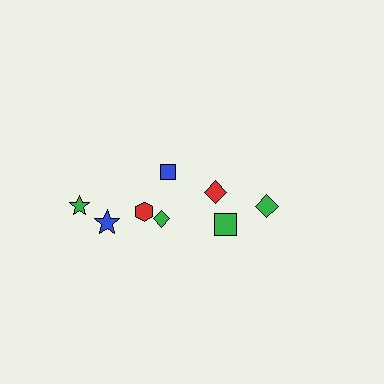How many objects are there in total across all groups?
There are 8 objects.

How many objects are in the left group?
There are 5 objects.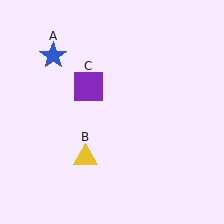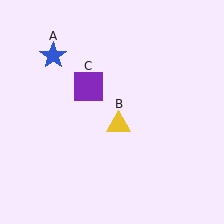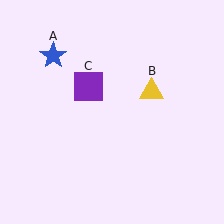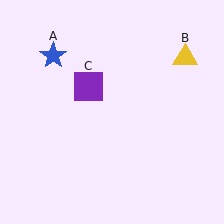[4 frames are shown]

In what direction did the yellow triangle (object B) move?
The yellow triangle (object B) moved up and to the right.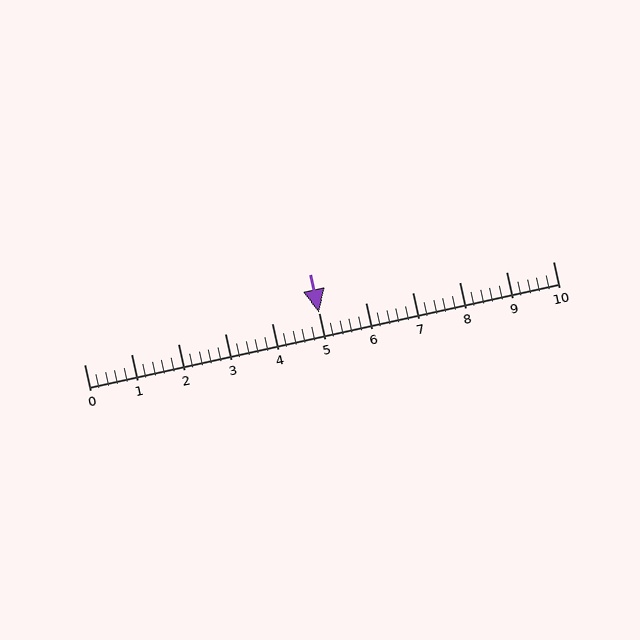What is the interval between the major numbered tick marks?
The major tick marks are spaced 1 units apart.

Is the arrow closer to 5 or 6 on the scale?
The arrow is closer to 5.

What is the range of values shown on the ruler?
The ruler shows values from 0 to 10.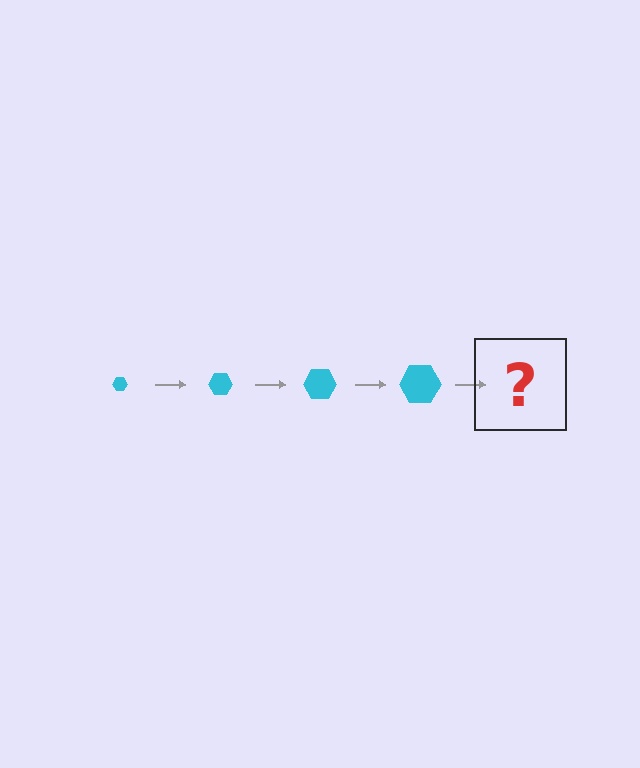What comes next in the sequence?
The next element should be a cyan hexagon, larger than the previous one.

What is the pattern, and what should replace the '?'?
The pattern is that the hexagon gets progressively larger each step. The '?' should be a cyan hexagon, larger than the previous one.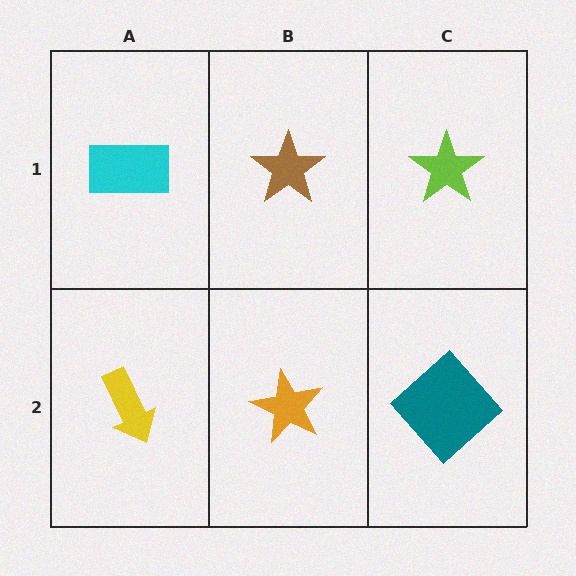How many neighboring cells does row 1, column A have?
2.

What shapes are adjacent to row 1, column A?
A yellow arrow (row 2, column A), a brown star (row 1, column B).